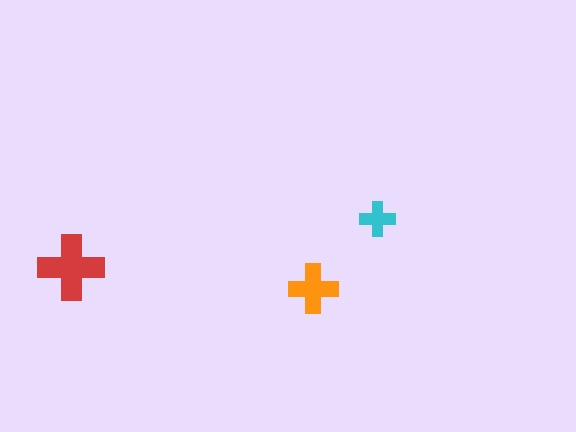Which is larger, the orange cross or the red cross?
The red one.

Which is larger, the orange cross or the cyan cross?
The orange one.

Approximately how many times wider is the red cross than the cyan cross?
About 2 times wider.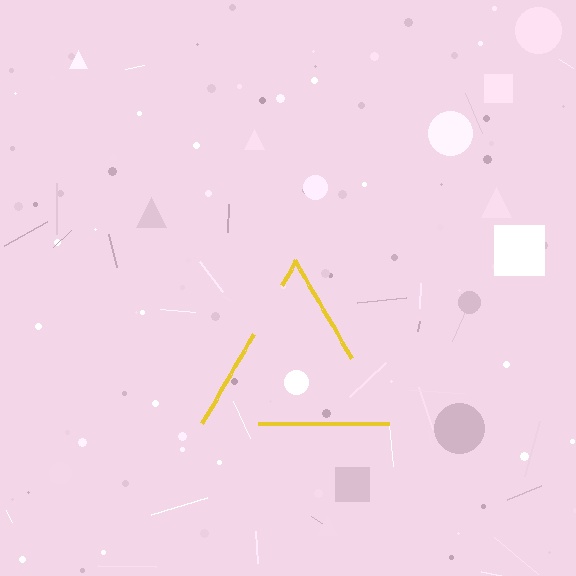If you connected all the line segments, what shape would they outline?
They would outline a triangle.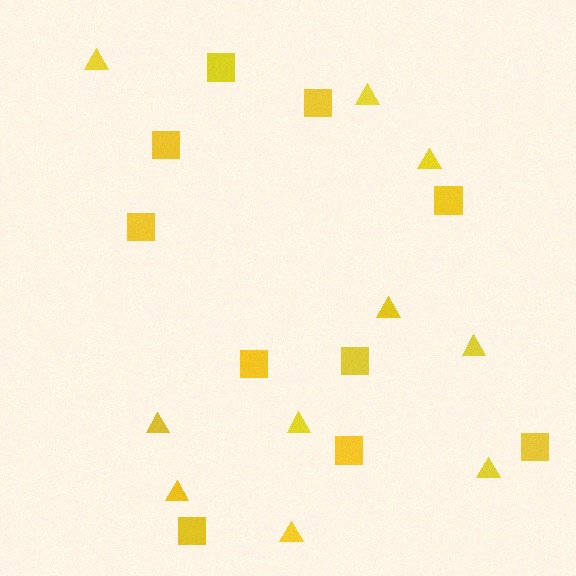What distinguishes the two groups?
There are 2 groups: one group of squares (10) and one group of triangles (10).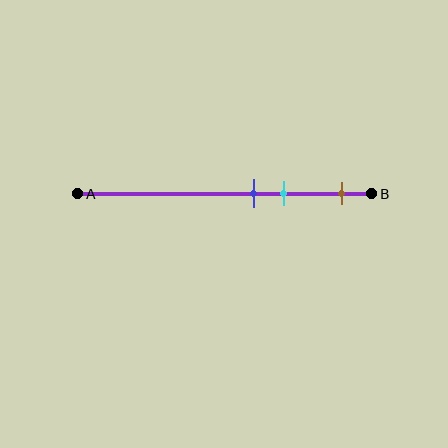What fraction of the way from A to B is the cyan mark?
The cyan mark is approximately 70% (0.7) of the way from A to B.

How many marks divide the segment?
There are 3 marks dividing the segment.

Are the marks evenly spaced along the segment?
No, the marks are not evenly spaced.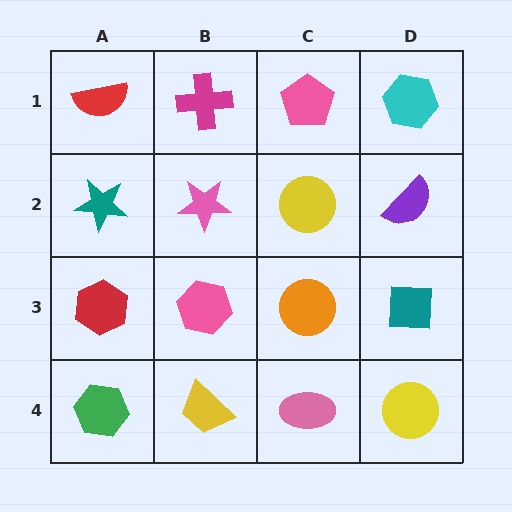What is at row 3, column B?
A pink hexagon.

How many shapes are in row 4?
4 shapes.